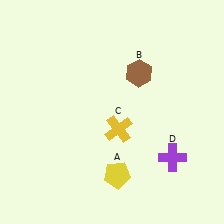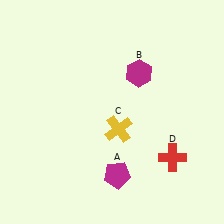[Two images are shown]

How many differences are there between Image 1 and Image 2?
There are 3 differences between the two images.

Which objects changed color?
A changed from yellow to magenta. B changed from brown to magenta. D changed from purple to red.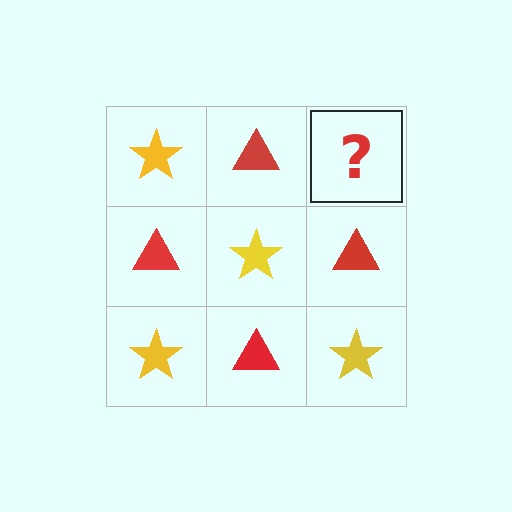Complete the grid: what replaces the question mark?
The question mark should be replaced with a yellow star.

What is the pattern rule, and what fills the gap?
The rule is that it alternates yellow star and red triangle in a checkerboard pattern. The gap should be filled with a yellow star.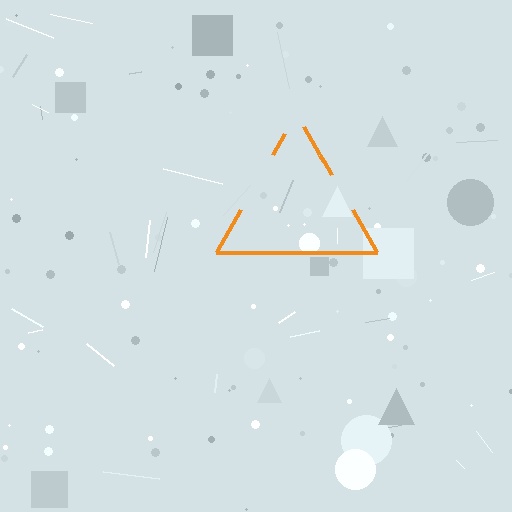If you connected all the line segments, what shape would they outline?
They would outline a triangle.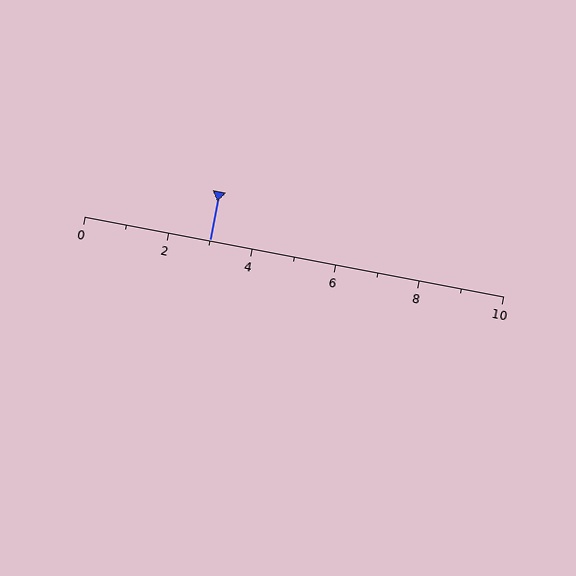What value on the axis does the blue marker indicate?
The marker indicates approximately 3.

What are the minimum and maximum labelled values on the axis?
The axis runs from 0 to 10.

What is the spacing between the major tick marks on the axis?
The major ticks are spaced 2 apart.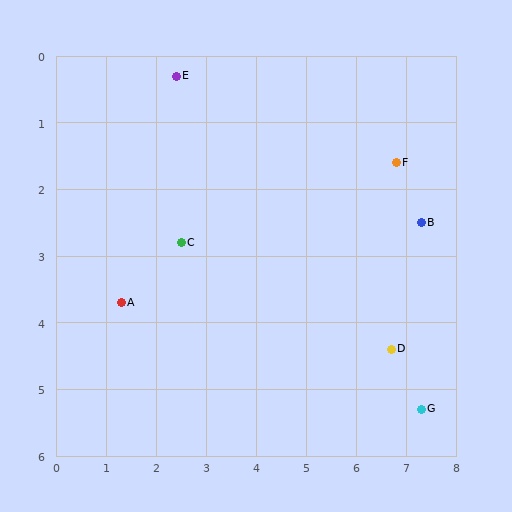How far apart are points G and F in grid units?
Points G and F are about 3.7 grid units apart.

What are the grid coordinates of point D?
Point D is at approximately (6.7, 4.4).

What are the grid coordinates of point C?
Point C is at approximately (2.5, 2.8).